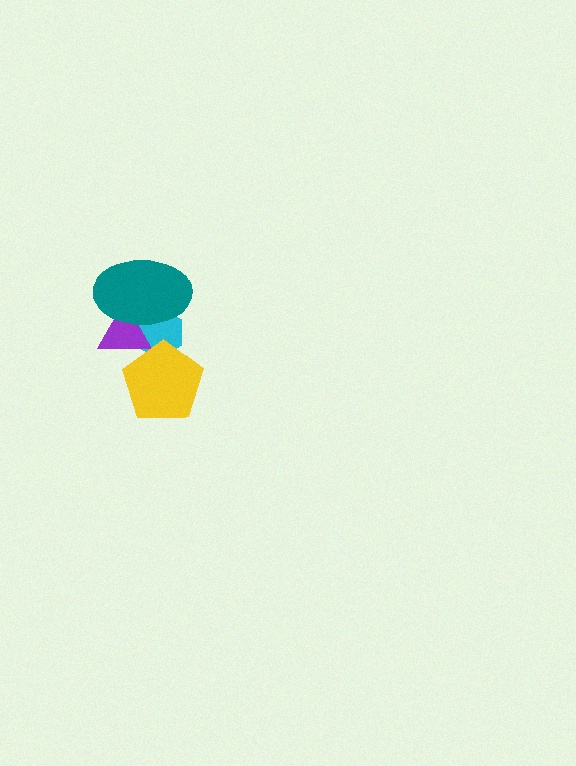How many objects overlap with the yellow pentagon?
2 objects overlap with the yellow pentagon.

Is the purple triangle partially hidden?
Yes, it is partially covered by another shape.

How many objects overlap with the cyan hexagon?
3 objects overlap with the cyan hexagon.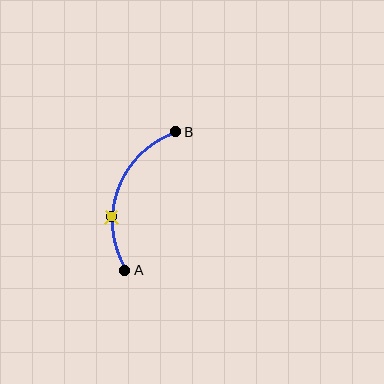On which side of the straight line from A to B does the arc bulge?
The arc bulges to the left of the straight line connecting A and B.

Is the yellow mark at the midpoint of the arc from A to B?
No. The yellow mark lies on the arc but is closer to endpoint A. The arc midpoint would be at the point on the curve equidistant along the arc from both A and B.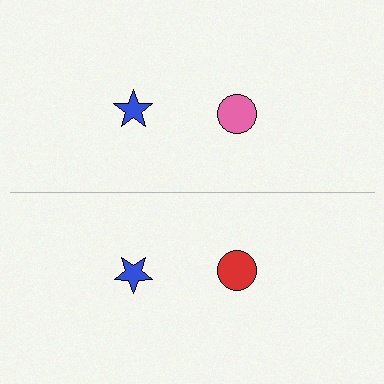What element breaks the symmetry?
The red circle on the bottom side breaks the symmetry — its mirror counterpart is pink.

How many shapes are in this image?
There are 4 shapes in this image.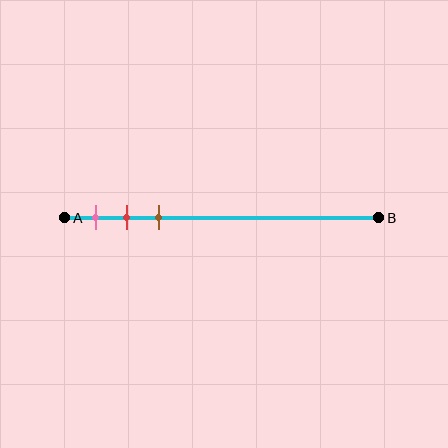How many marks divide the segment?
There are 3 marks dividing the segment.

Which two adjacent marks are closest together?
The red and brown marks are the closest adjacent pair.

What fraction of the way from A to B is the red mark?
The red mark is approximately 20% (0.2) of the way from A to B.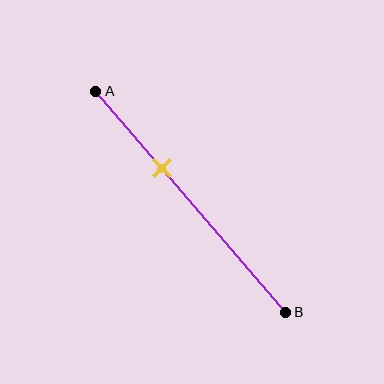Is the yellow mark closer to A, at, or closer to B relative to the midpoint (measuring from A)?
The yellow mark is closer to point A than the midpoint of segment AB.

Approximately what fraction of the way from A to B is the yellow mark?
The yellow mark is approximately 35% of the way from A to B.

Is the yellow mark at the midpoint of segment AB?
No, the mark is at about 35% from A, not at the 50% midpoint.